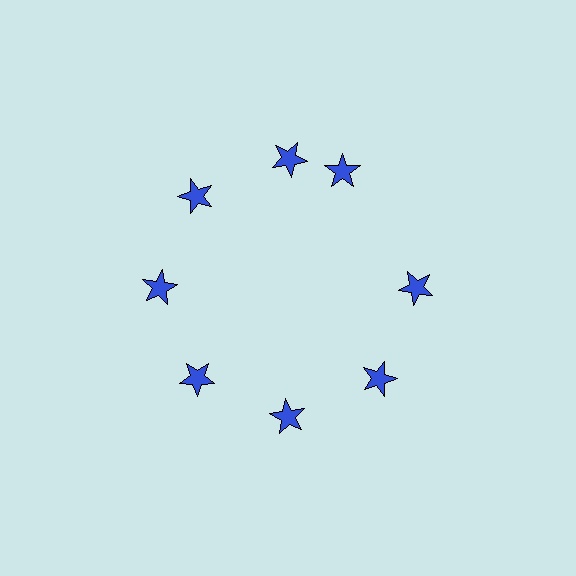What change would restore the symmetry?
The symmetry would be restored by rotating it back into even spacing with its neighbors so that all 8 stars sit at equal angles and equal distance from the center.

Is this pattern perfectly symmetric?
No. The 8 blue stars are arranged in a ring, but one element near the 2 o'clock position is rotated out of alignment along the ring, breaking the 8-fold rotational symmetry.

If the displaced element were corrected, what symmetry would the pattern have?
It would have 8-fold rotational symmetry — the pattern would map onto itself every 45 degrees.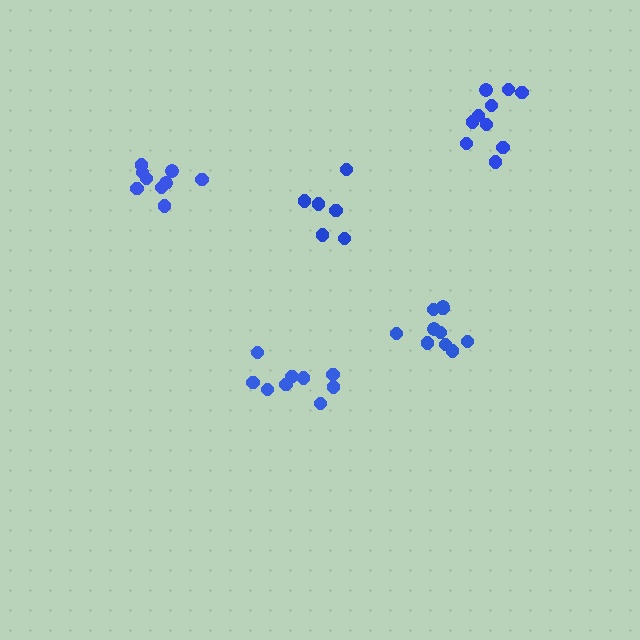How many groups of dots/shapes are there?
There are 5 groups.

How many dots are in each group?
Group 1: 9 dots, Group 2: 6 dots, Group 3: 10 dots, Group 4: 9 dots, Group 5: 10 dots (44 total).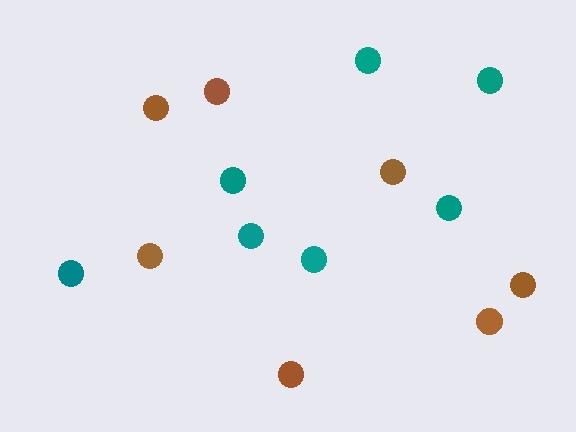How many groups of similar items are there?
There are 2 groups: one group of teal circles (7) and one group of brown circles (7).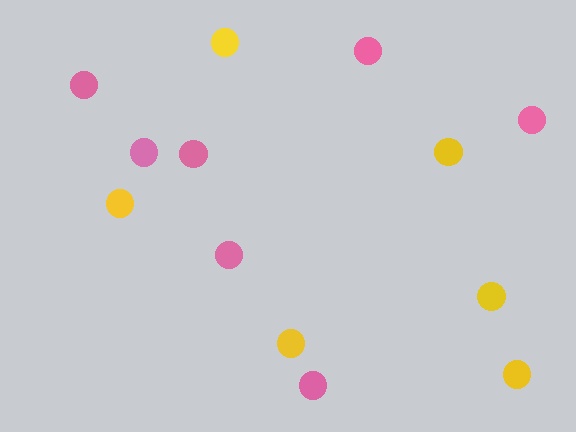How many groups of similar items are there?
There are 2 groups: one group of pink circles (7) and one group of yellow circles (6).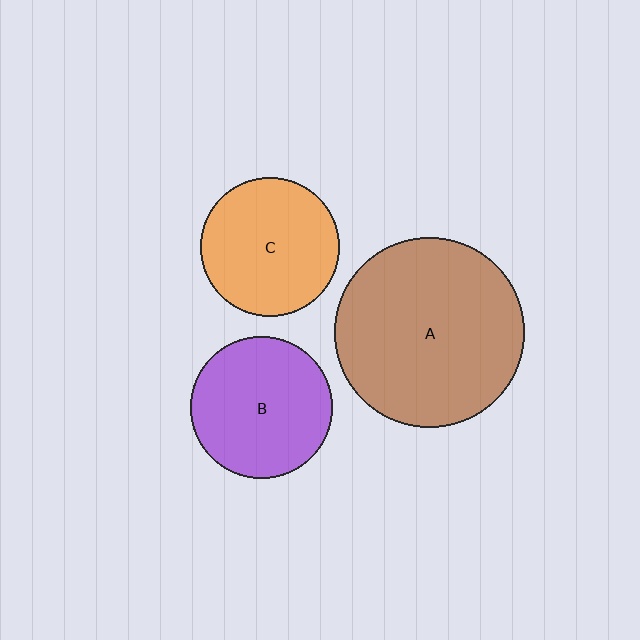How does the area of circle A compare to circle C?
Approximately 1.9 times.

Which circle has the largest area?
Circle A (brown).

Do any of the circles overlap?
No, none of the circles overlap.